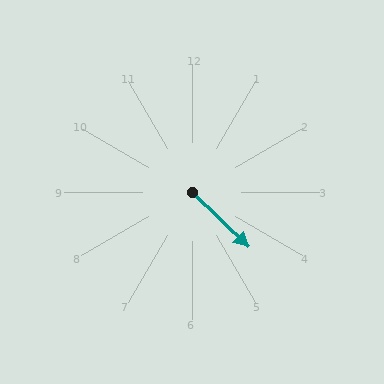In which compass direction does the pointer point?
Southeast.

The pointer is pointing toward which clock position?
Roughly 4 o'clock.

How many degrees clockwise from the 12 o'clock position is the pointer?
Approximately 134 degrees.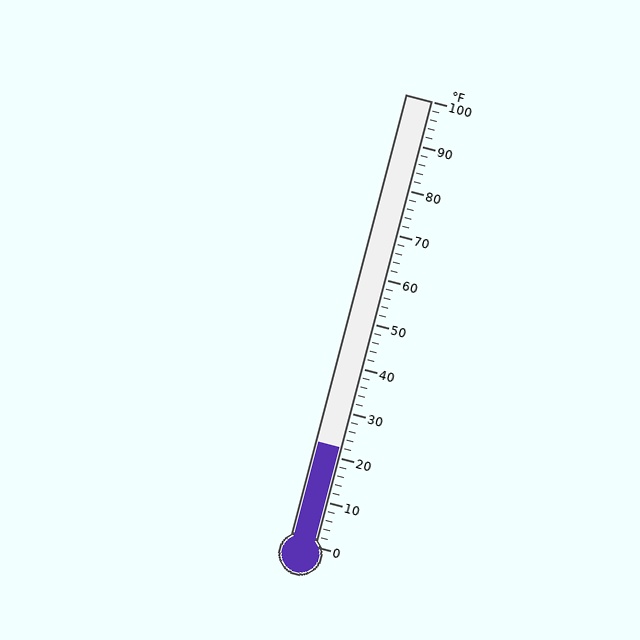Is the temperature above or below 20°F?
The temperature is above 20°F.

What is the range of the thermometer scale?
The thermometer scale ranges from 0°F to 100°F.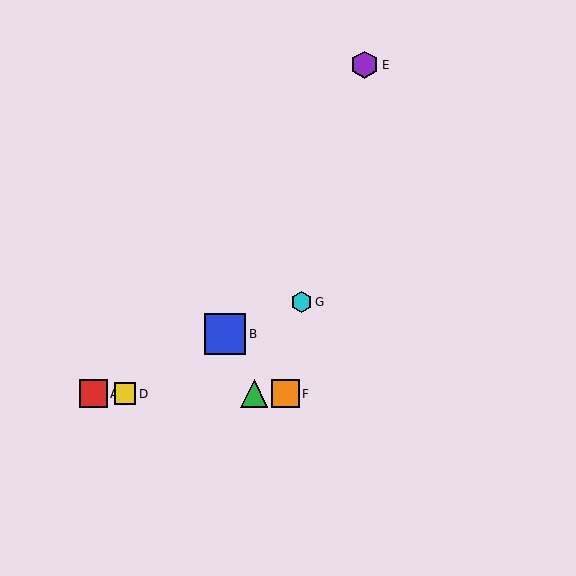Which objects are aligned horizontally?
Objects A, C, D, F are aligned horizontally.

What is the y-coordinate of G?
Object G is at y≈302.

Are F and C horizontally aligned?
Yes, both are at y≈394.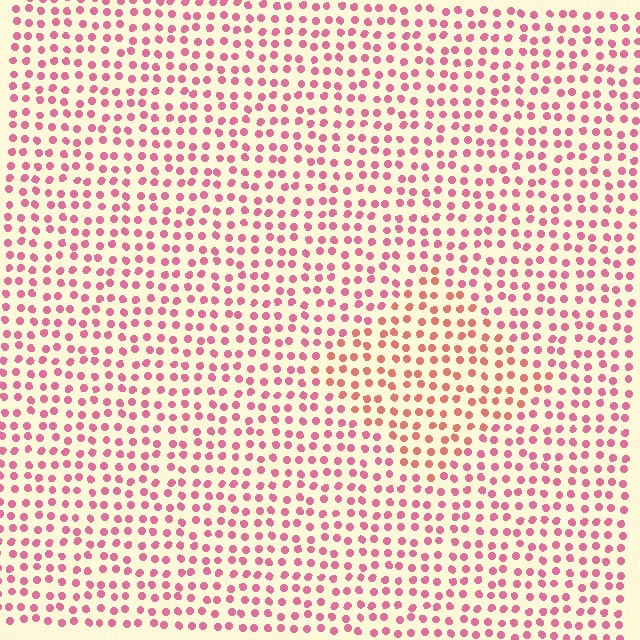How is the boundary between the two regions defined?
The boundary is defined purely by a slight shift in hue (about 29 degrees). Spacing, size, and orientation are identical on both sides.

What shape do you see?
I see a diamond.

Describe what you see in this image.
The image is filled with small pink elements in a uniform arrangement. A diamond-shaped region is visible where the elements are tinted to a slightly different hue, forming a subtle color boundary.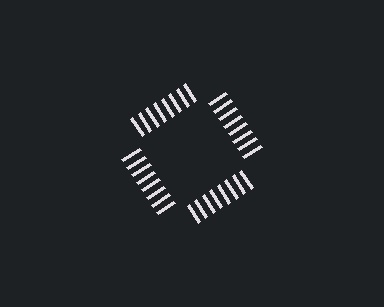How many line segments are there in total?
32 — 8 along each of the 4 edges.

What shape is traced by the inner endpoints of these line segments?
An illusory square — the line segments terminate on its edges but no continuous stroke is drawn.